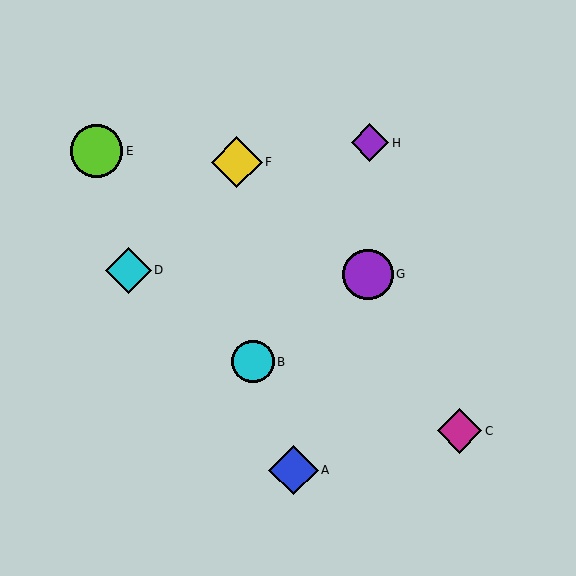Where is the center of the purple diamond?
The center of the purple diamond is at (370, 143).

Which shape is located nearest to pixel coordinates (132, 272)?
The cyan diamond (labeled D) at (129, 270) is nearest to that location.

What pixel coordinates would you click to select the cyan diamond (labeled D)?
Click at (129, 270) to select the cyan diamond D.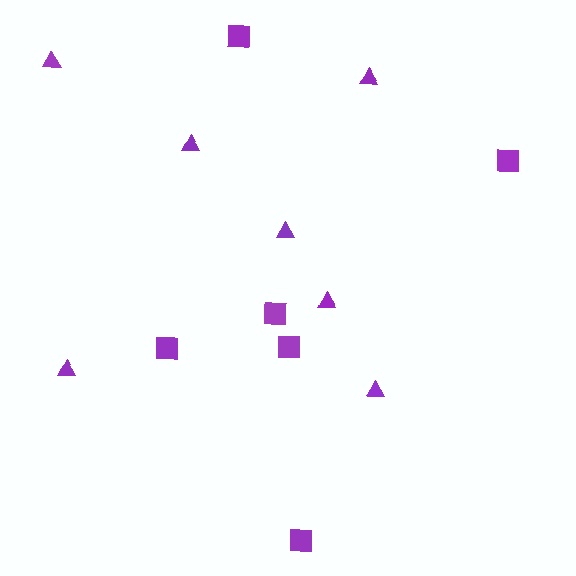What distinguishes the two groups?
There are 2 groups: one group of squares (6) and one group of triangles (7).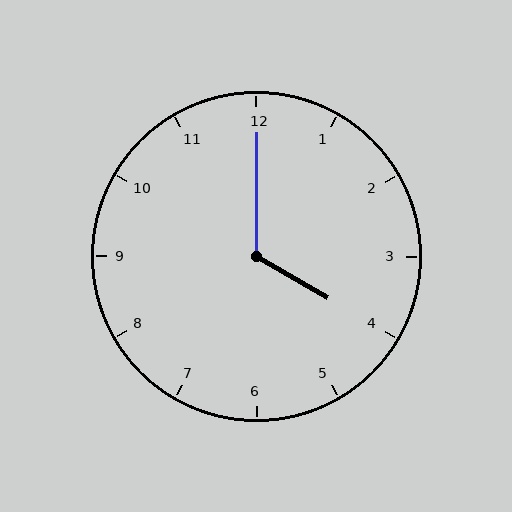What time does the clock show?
4:00.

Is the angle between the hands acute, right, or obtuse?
It is obtuse.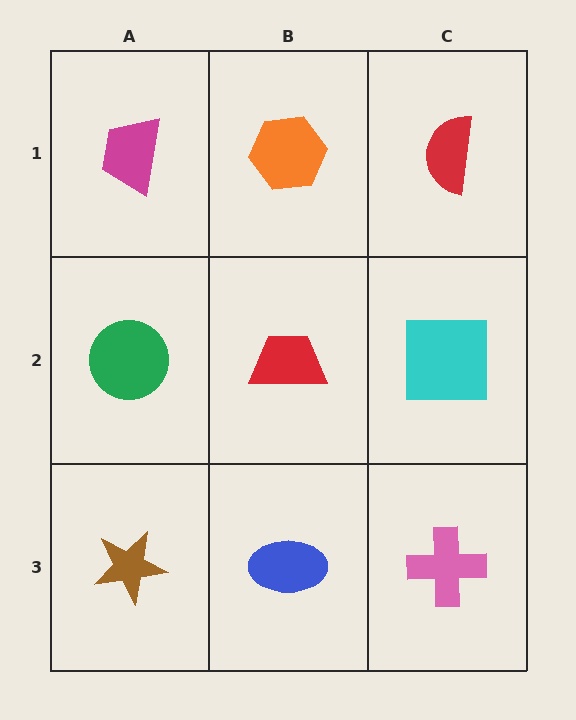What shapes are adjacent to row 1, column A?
A green circle (row 2, column A), an orange hexagon (row 1, column B).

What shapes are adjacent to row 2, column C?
A red semicircle (row 1, column C), a pink cross (row 3, column C), a red trapezoid (row 2, column B).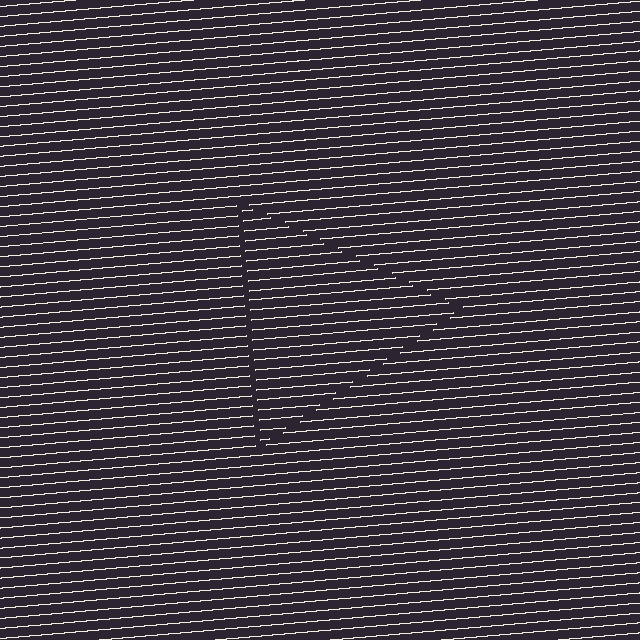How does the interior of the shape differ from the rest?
The interior of the shape contains the same grating, shifted by half a period — the contour is defined by the phase discontinuity where line-ends from the inner and outer gratings abut.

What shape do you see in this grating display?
An illusory triangle. The interior of the shape contains the same grating, shifted by half a period — the contour is defined by the phase discontinuity where line-ends from the inner and outer gratings abut.